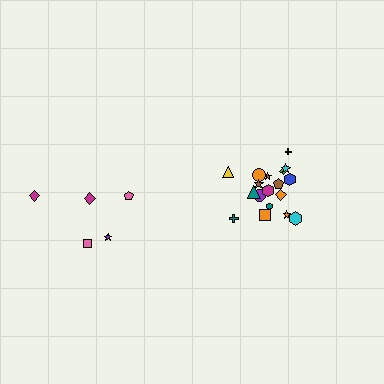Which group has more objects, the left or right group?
The right group.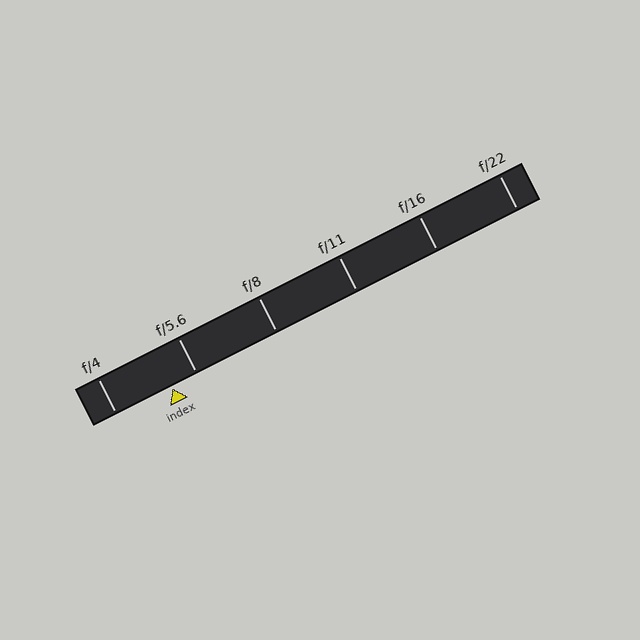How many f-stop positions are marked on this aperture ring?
There are 6 f-stop positions marked.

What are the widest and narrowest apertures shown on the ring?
The widest aperture shown is f/4 and the narrowest is f/22.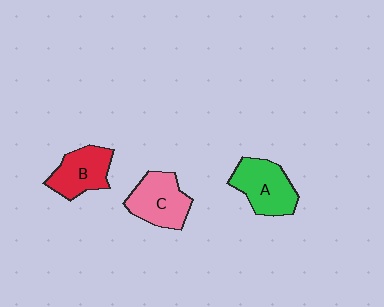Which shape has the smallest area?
Shape B (red).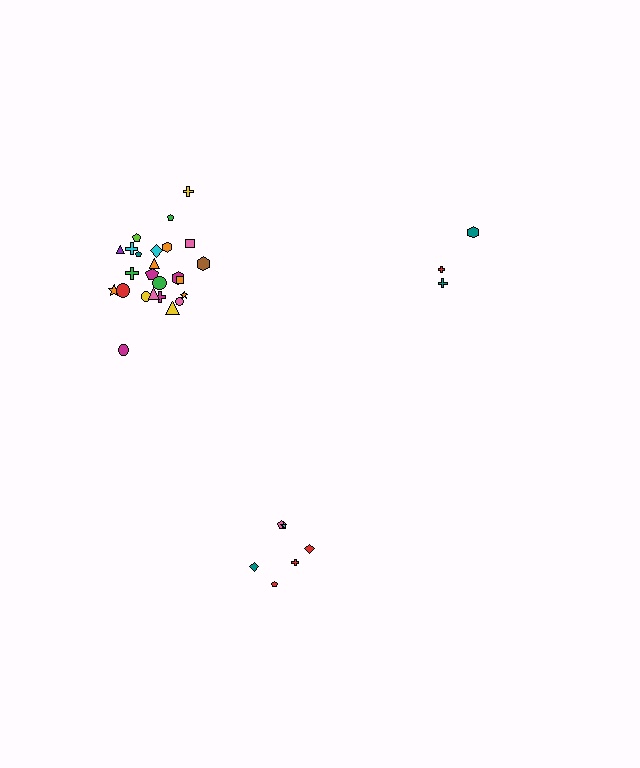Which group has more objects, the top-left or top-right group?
The top-left group.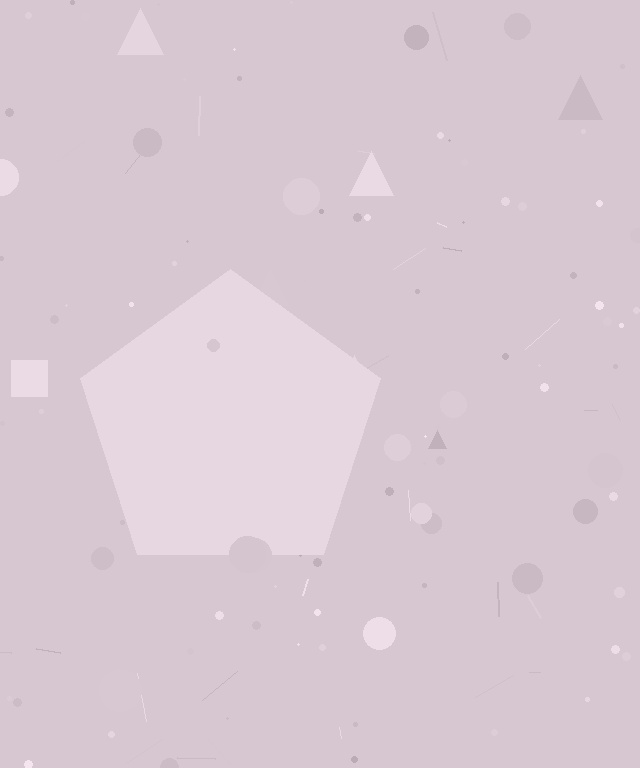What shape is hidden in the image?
A pentagon is hidden in the image.